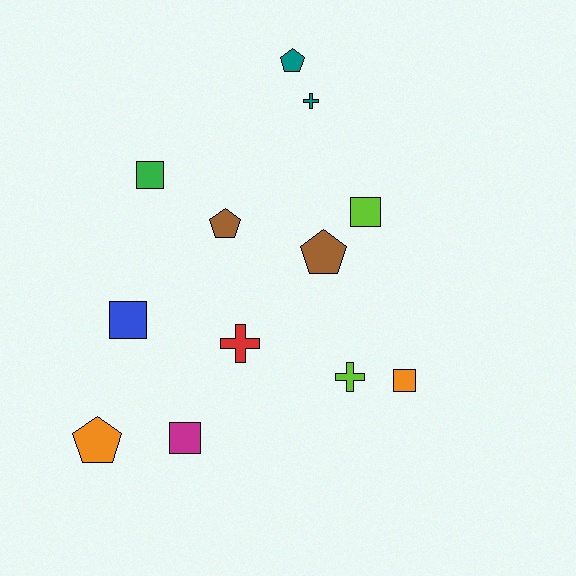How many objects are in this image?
There are 12 objects.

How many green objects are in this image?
There is 1 green object.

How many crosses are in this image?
There are 3 crosses.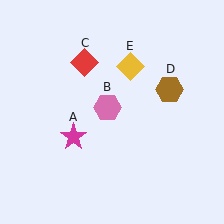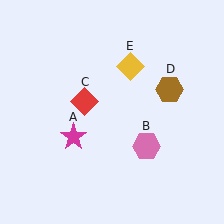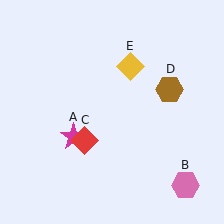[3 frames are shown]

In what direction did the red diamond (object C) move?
The red diamond (object C) moved down.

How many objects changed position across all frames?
2 objects changed position: pink hexagon (object B), red diamond (object C).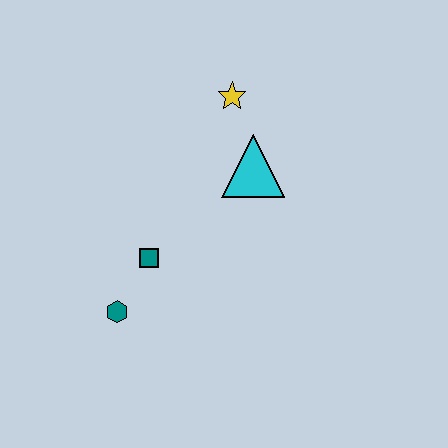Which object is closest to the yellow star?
The cyan triangle is closest to the yellow star.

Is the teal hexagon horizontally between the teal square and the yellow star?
No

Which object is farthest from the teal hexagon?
The yellow star is farthest from the teal hexagon.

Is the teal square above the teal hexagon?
Yes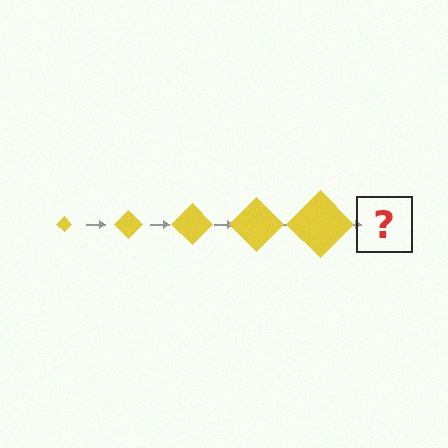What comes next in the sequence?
The next element should be a yellow diamond, larger than the previous one.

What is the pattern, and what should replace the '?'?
The pattern is that the diamond gets progressively larger each step. The '?' should be a yellow diamond, larger than the previous one.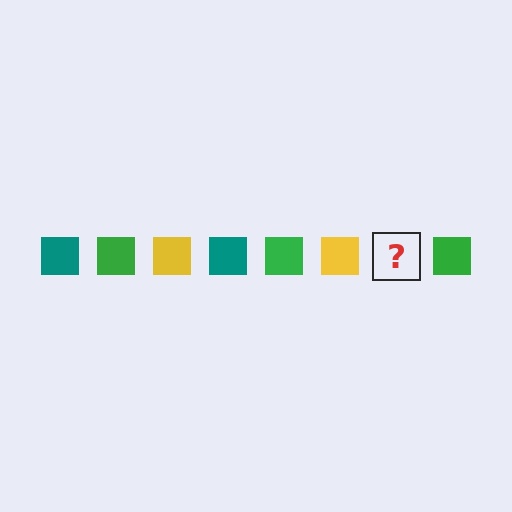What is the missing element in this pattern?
The missing element is a teal square.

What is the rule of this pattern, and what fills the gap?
The rule is that the pattern cycles through teal, green, yellow squares. The gap should be filled with a teal square.